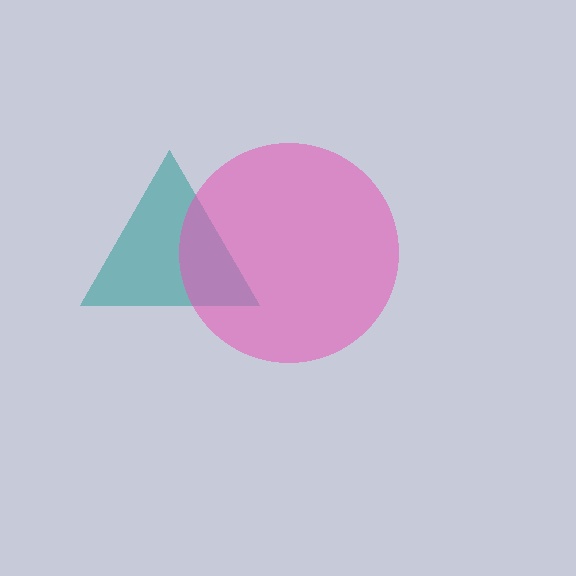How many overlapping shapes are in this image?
There are 2 overlapping shapes in the image.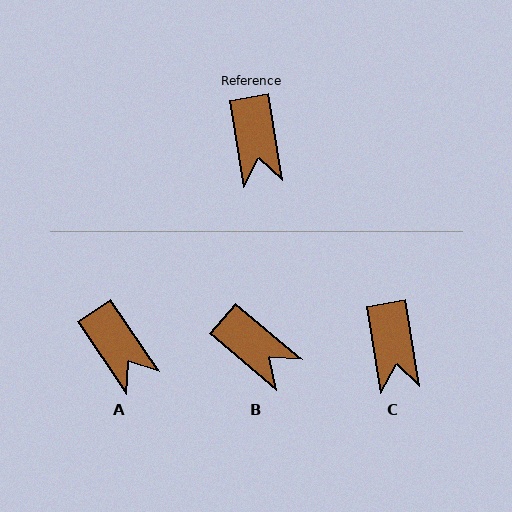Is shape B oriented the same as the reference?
No, it is off by about 41 degrees.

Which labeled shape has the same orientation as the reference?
C.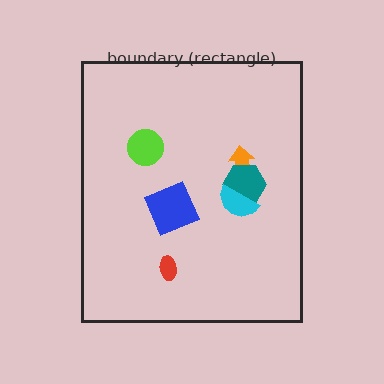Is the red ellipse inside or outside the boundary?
Inside.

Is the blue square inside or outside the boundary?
Inside.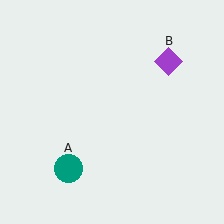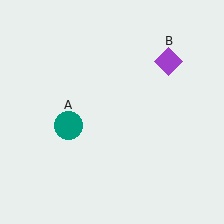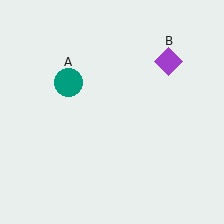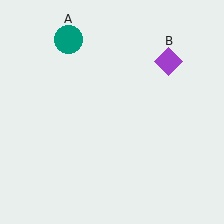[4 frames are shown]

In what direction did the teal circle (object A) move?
The teal circle (object A) moved up.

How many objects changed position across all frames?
1 object changed position: teal circle (object A).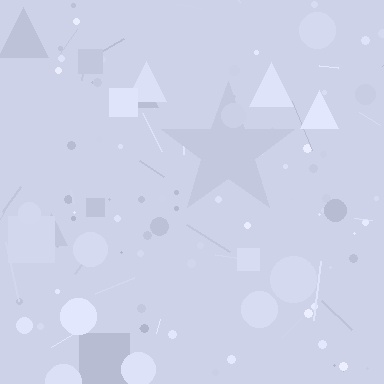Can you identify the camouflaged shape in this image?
The camouflaged shape is a star.